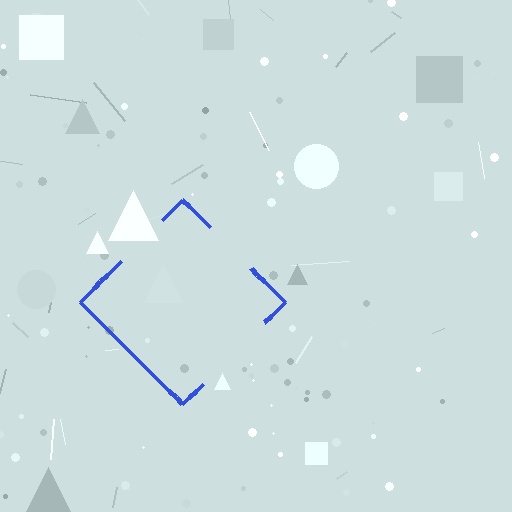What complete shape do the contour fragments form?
The contour fragments form a diamond.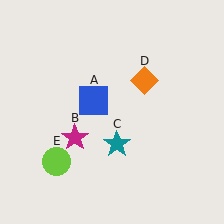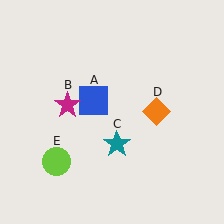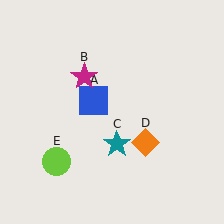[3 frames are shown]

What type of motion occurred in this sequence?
The magenta star (object B), orange diamond (object D) rotated clockwise around the center of the scene.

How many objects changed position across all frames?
2 objects changed position: magenta star (object B), orange diamond (object D).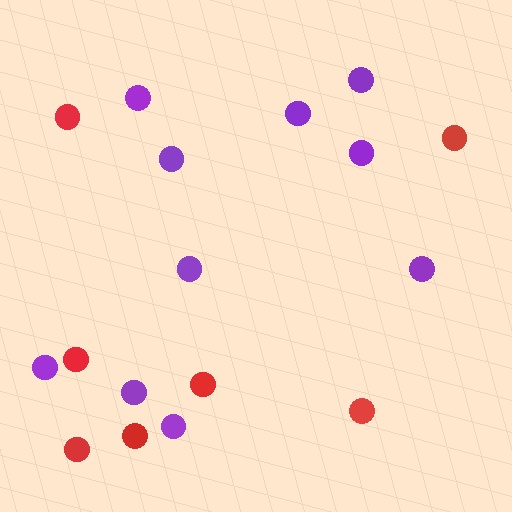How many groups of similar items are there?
There are 2 groups: one group of red circles (7) and one group of purple circles (10).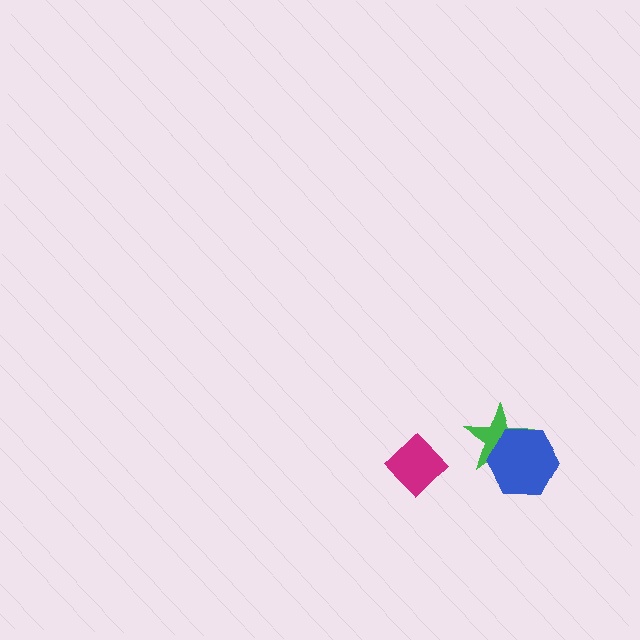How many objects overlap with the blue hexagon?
1 object overlaps with the blue hexagon.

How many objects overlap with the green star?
1 object overlaps with the green star.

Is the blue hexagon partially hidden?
No, no other shape covers it.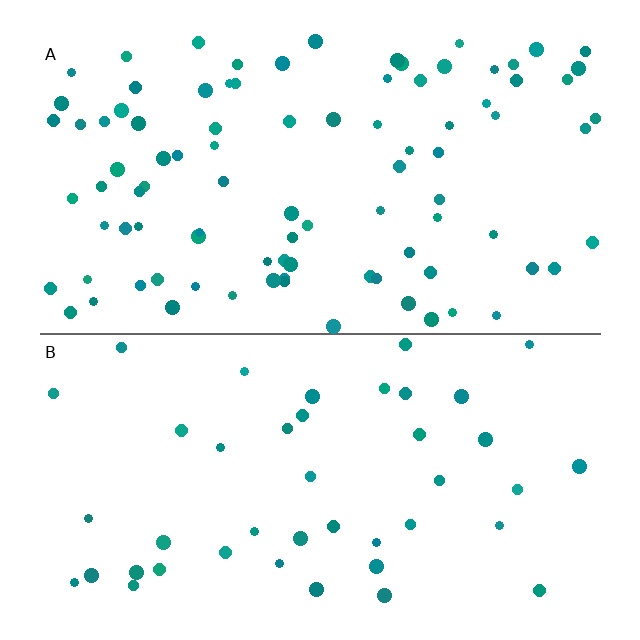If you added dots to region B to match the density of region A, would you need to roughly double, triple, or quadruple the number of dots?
Approximately double.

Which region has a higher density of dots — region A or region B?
A (the top).